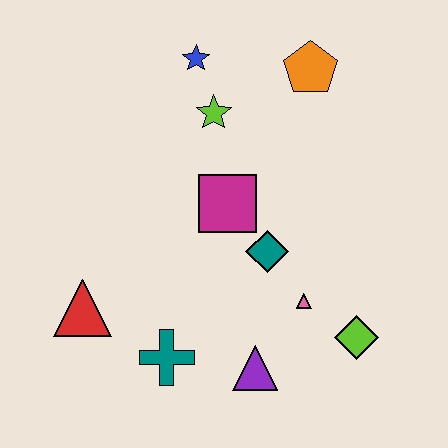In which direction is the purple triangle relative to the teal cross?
The purple triangle is to the right of the teal cross.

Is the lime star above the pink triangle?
Yes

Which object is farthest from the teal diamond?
The blue star is farthest from the teal diamond.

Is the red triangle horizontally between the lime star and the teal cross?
No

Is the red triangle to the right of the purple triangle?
No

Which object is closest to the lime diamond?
The pink triangle is closest to the lime diamond.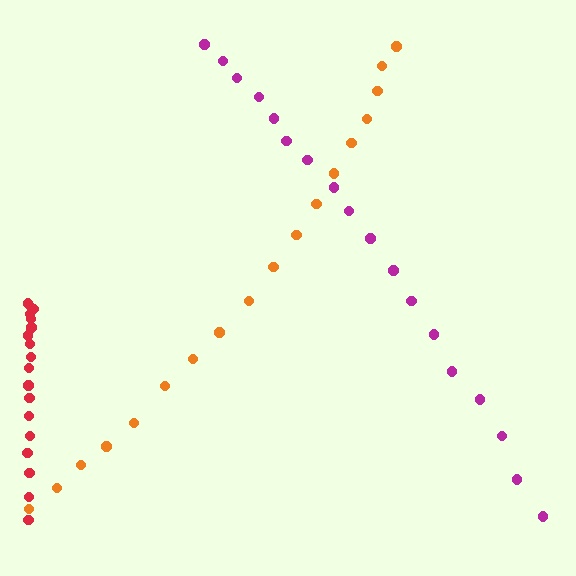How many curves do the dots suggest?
There are 3 distinct paths.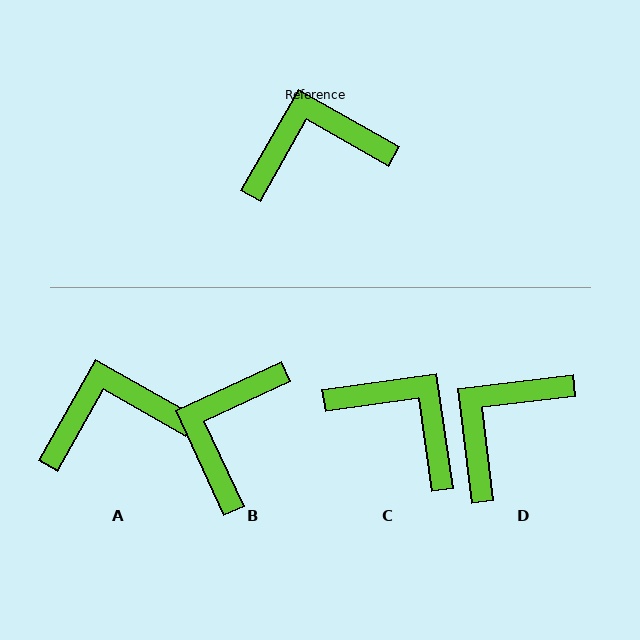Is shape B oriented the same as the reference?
No, it is off by about 54 degrees.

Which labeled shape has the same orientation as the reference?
A.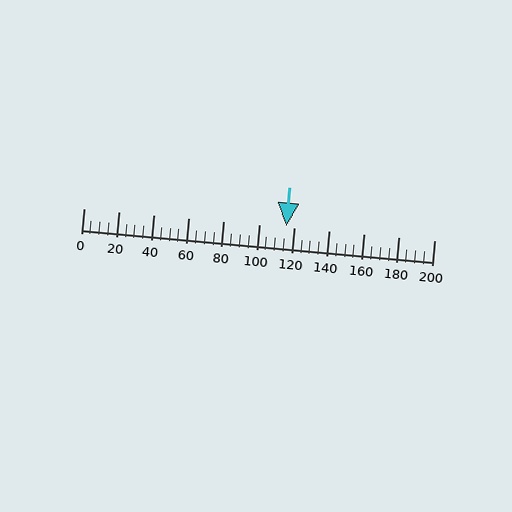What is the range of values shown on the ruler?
The ruler shows values from 0 to 200.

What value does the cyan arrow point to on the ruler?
The cyan arrow points to approximately 115.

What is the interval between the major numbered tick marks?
The major tick marks are spaced 20 units apart.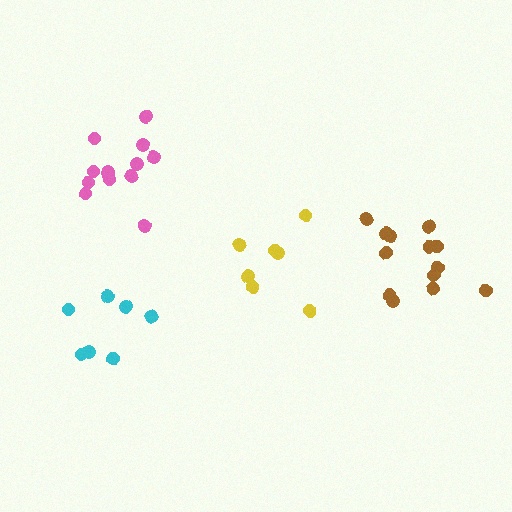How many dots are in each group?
Group 1: 7 dots, Group 2: 7 dots, Group 3: 13 dots, Group 4: 13 dots (40 total).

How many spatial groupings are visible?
There are 4 spatial groupings.